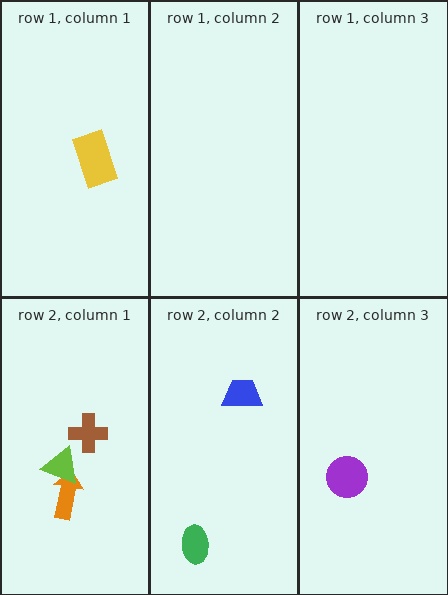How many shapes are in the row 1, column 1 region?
1.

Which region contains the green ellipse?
The row 2, column 2 region.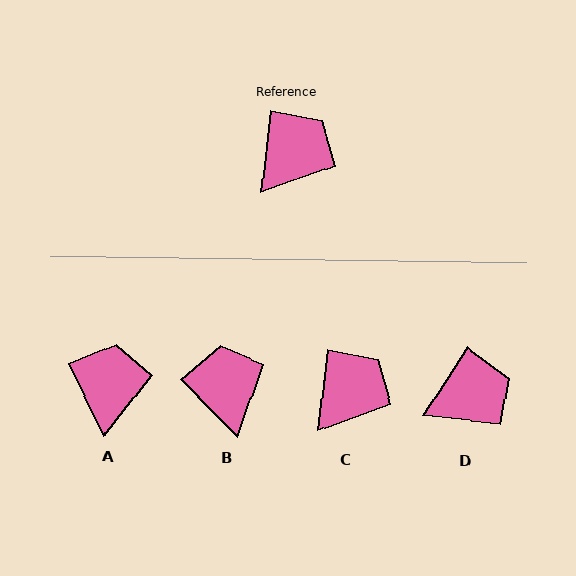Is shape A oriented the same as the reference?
No, it is off by about 33 degrees.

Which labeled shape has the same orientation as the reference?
C.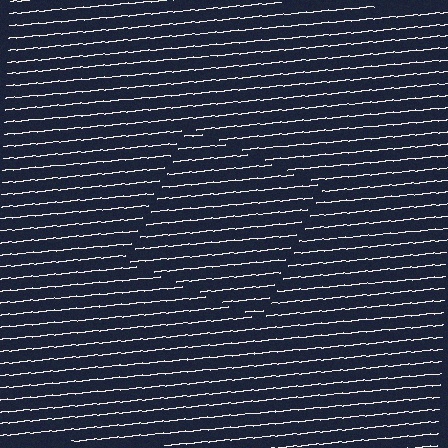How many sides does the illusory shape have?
4 sides — the line-ends trace a square.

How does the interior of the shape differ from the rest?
The interior of the shape contains the same grating, shifted by half a period — the contour is defined by the phase discontinuity where line-ends from the inner and outer gratings abut.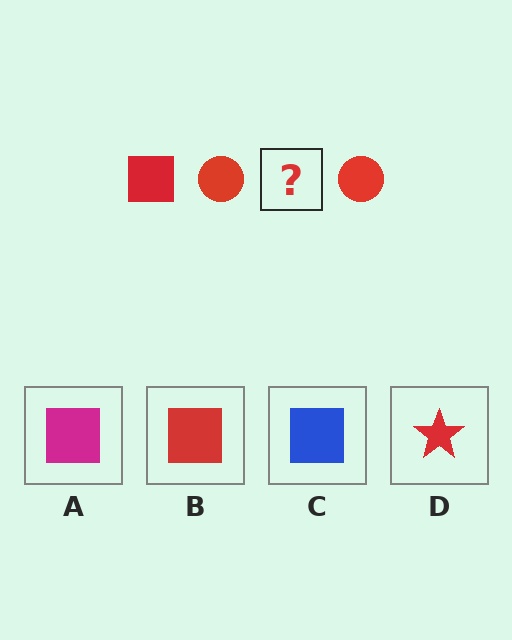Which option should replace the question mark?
Option B.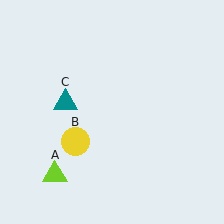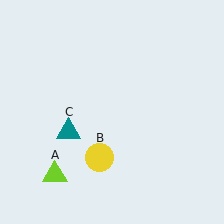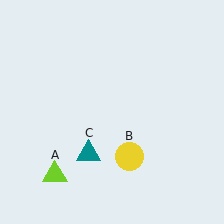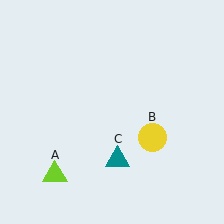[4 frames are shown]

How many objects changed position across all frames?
2 objects changed position: yellow circle (object B), teal triangle (object C).